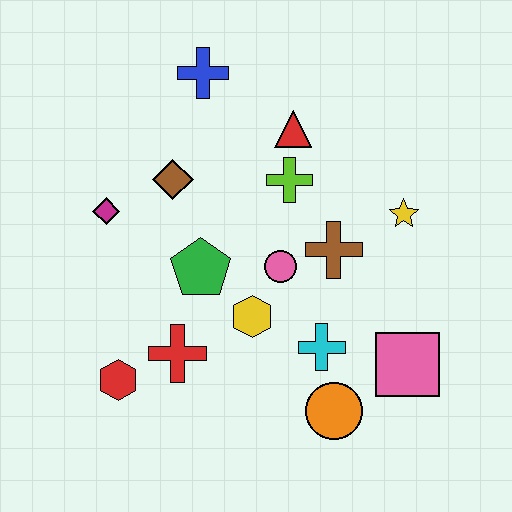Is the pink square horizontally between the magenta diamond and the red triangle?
No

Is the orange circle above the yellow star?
No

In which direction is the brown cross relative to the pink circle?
The brown cross is to the right of the pink circle.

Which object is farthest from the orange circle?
The blue cross is farthest from the orange circle.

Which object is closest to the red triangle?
The lime cross is closest to the red triangle.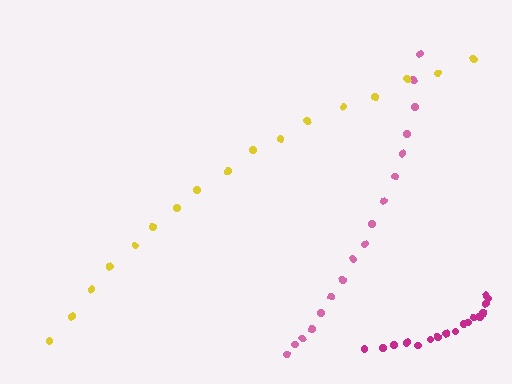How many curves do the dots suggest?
There are 3 distinct paths.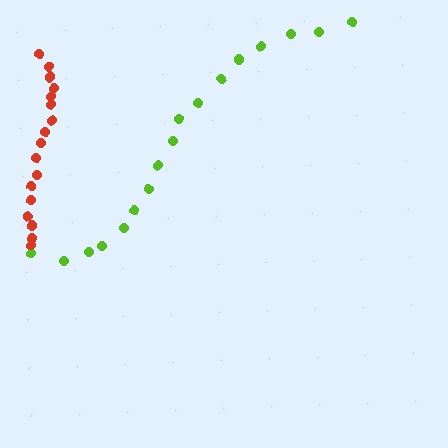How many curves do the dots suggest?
There are 2 distinct paths.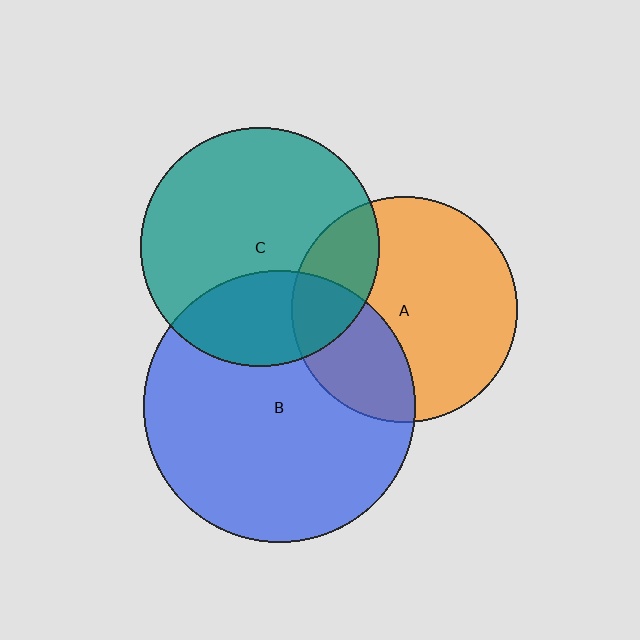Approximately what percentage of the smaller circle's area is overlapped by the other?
Approximately 20%.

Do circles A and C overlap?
Yes.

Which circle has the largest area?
Circle B (blue).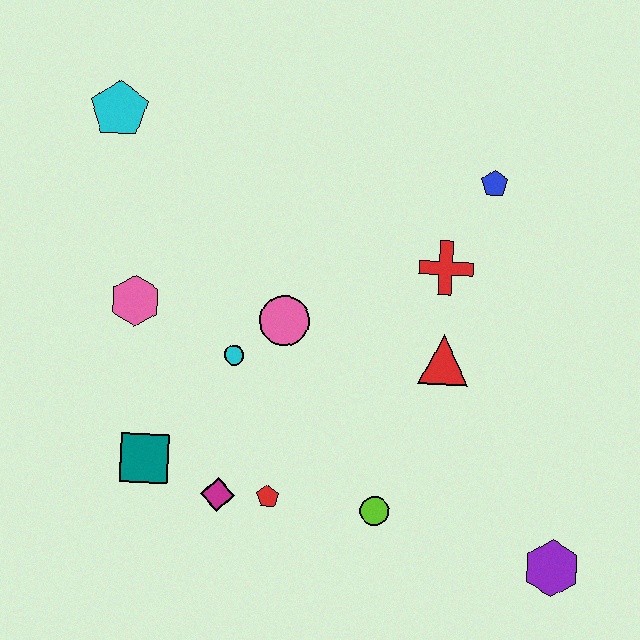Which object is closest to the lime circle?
The red pentagon is closest to the lime circle.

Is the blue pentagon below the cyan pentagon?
Yes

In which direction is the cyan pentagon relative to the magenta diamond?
The cyan pentagon is above the magenta diamond.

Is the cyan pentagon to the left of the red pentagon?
Yes